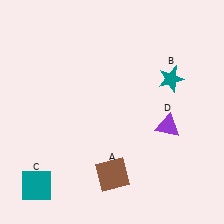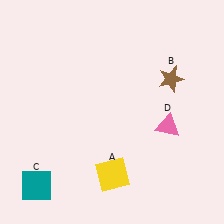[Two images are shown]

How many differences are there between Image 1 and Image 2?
There are 3 differences between the two images.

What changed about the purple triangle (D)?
In Image 1, D is purple. In Image 2, it changed to pink.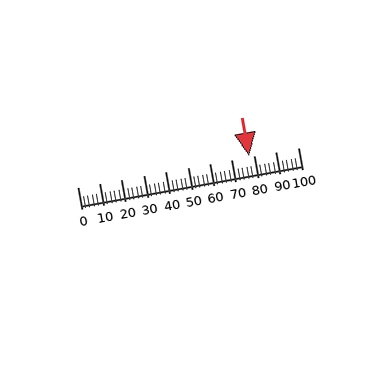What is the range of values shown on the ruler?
The ruler shows values from 0 to 100.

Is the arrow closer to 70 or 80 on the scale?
The arrow is closer to 80.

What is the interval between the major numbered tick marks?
The major tick marks are spaced 10 units apart.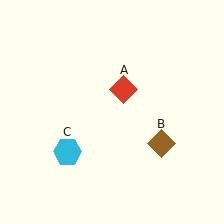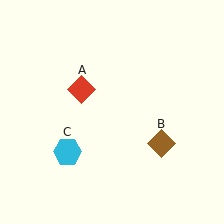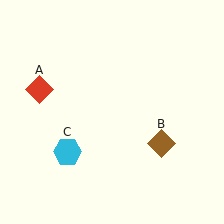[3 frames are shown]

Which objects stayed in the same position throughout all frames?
Brown diamond (object B) and cyan hexagon (object C) remained stationary.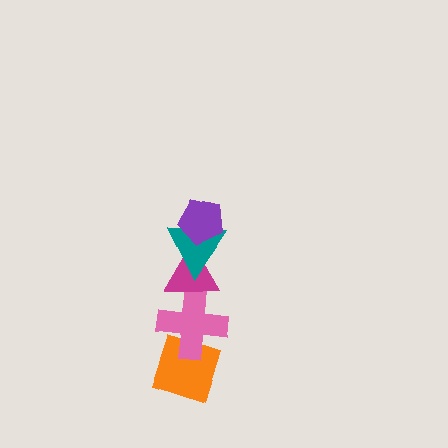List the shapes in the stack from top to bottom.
From top to bottom: the purple pentagon, the teal triangle, the magenta triangle, the pink cross, the orange diamond.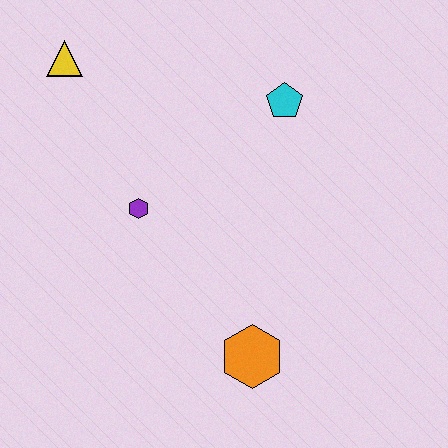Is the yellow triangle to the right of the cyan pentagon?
No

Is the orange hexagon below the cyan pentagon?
Yes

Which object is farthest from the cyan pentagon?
The orange hexagon is farthest from the cyan pentagon.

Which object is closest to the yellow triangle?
The purple hexagon is closest to the yellow triangle.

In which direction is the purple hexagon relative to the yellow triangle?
The purple hexagon is below the yellow triangle.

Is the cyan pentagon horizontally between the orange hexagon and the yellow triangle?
No